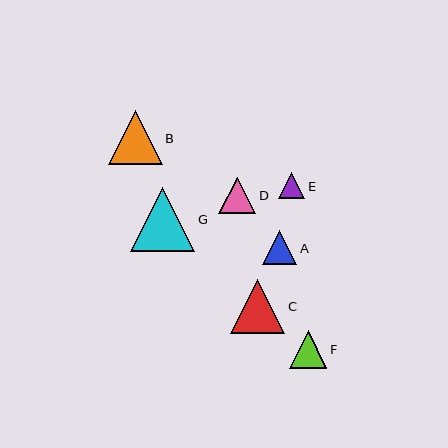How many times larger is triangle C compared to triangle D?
Triangle C is approximately 1.5 times the size of triangle D.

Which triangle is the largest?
Triangle G is the largest with a size of approximately 64 pixels.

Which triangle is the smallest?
Triangle E is the smallest with a size of approximately 26 pixels.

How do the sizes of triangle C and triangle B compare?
Triangle C and triangle B are approximately the same size.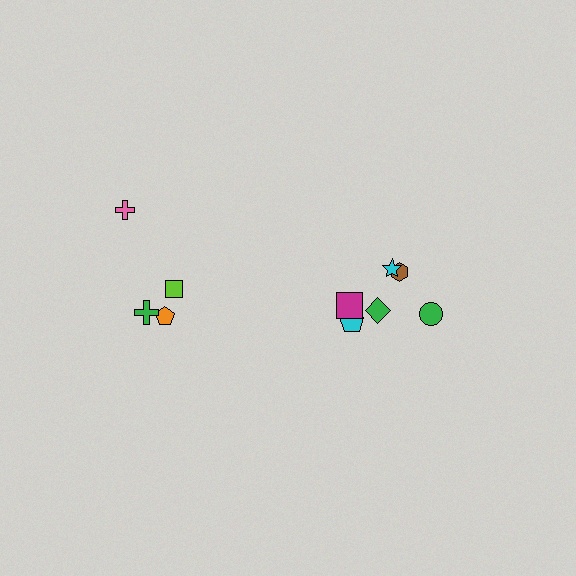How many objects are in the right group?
There are 6 objects.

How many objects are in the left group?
There are 4 objects.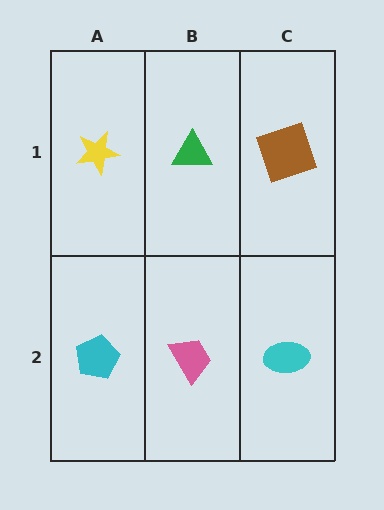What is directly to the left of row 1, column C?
A green triangle.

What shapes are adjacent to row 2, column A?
A yellow star (row 1, column A), a pink trapezoid (row 2, column B).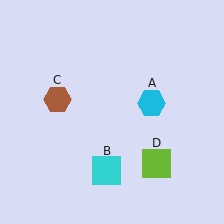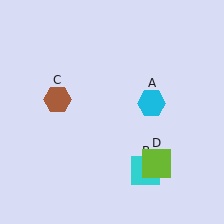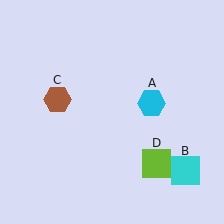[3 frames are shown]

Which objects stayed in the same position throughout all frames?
Cyan hexagon (object A) and brown hexagon (object C) and lime square (object D) remained stationary.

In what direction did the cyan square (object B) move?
The cyan square (object B) moved right.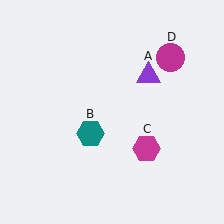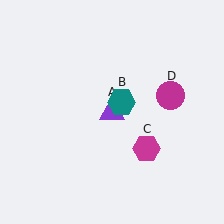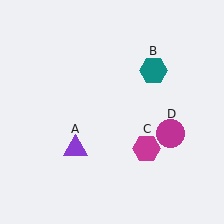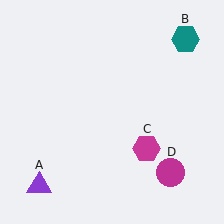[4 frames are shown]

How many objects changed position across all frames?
3 objects changed position: purple triangle (object A), teal hexagon (object B), magenta circle (object D).